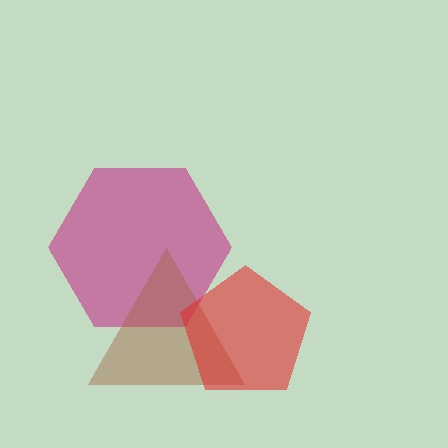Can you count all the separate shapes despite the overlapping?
Yes, there are 3 separate shapes.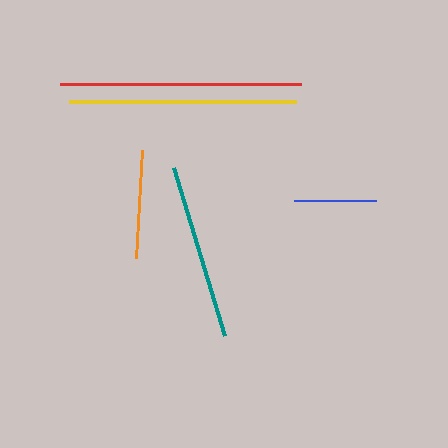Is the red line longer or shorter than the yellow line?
The red line is longer than the yellow line.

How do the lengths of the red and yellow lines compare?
The red and yellow lines are approximately the same length.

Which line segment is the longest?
The red line is the longest at approximately 241 pixels.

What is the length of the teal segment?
The teal segment is approximately 176 pixels long.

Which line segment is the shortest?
The blue line is the shortest at approximately 83 pixels.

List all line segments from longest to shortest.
From longest to shortest: red, yellow, teal, orange, blue.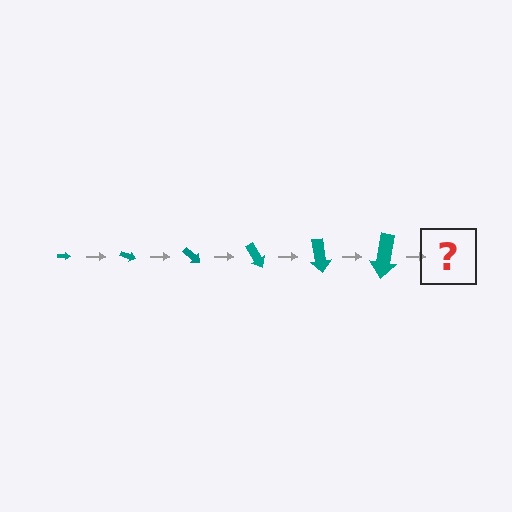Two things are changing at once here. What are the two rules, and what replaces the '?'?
The two rules are that the arrow grows larger each step and it rotates 20 degrees each step. The '?' should be an arrow, larger than the previous one and rotated 120 degrees from the start.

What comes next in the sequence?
The next element should be an arrow, larger than the previous one and rotated 120 degrees from the start.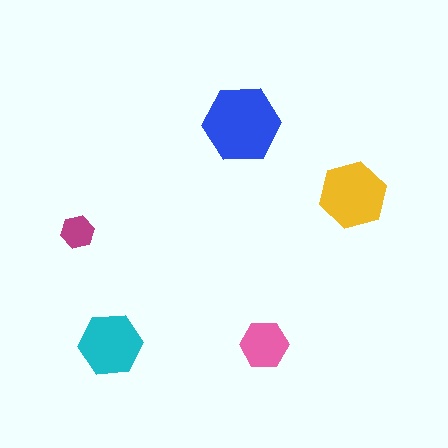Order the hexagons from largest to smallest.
the blue one, the yellow one, the cyan one, the pink one, the magenta one.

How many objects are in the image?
There are 5 objects in the image.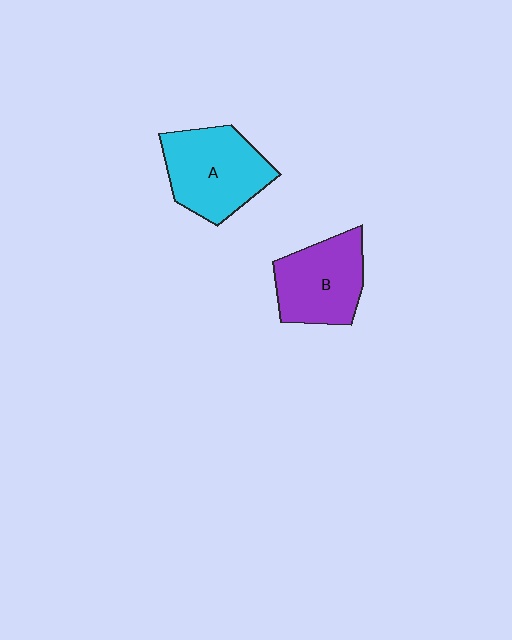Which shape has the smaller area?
Shape B (purple).